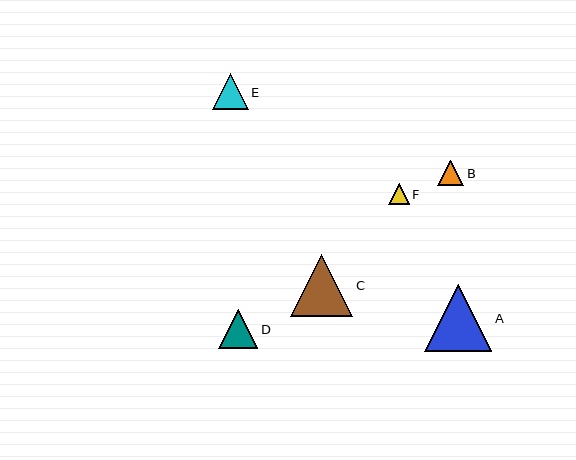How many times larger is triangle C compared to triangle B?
Triangle C is approximately 2.4 times the size of triangle B.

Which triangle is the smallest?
Triangle F is the smallest with a size of approximately 20 pixels.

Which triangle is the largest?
Triangle A is the largest with a size of approximately 67 pixels.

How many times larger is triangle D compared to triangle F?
Triangle D is approximately 1.9 times the size of triangle F.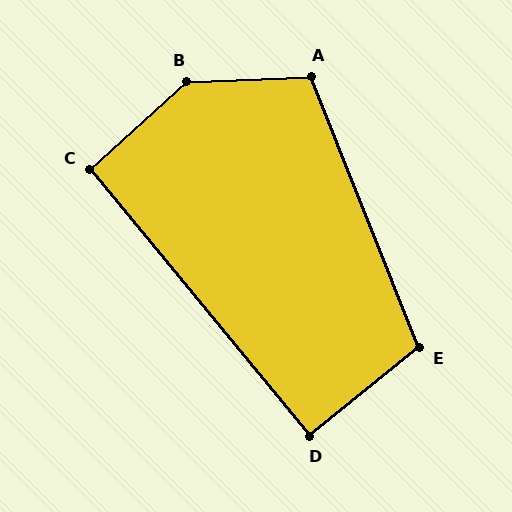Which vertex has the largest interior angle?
B, at approximately 140 degrees.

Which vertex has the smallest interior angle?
D, at approximately 91 degrees.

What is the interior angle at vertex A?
Approximately 110 degrees (obtuse).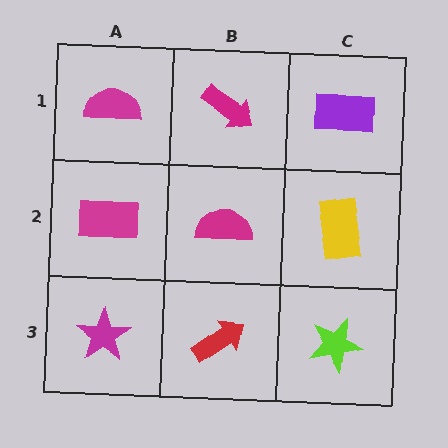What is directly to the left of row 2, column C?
A magenta semicircle.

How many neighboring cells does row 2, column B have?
4.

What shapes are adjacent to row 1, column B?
A magenta semicircle (row 2, column B), a magenta semicircle (row 1, column A), a purple rectangle (row 1, column C).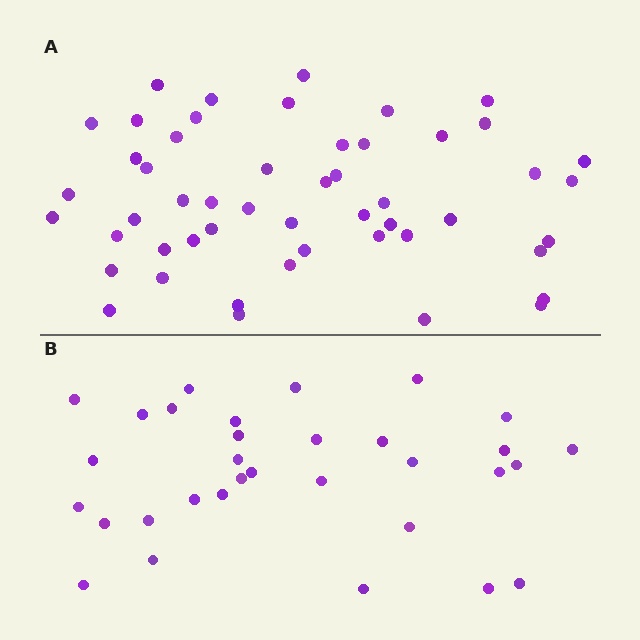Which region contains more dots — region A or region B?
Region A (the top region) has more dots.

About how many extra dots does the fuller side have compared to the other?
Region A has approximately 20 more dots than region B.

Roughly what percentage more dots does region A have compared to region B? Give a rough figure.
About 60% more.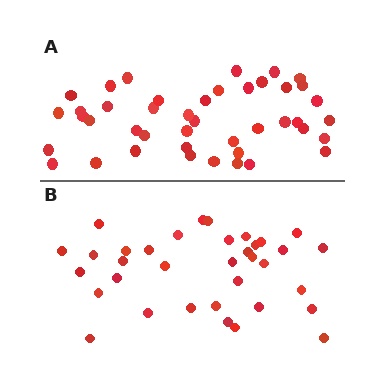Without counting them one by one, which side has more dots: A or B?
Region A (the top region) has more dots.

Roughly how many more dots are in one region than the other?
Region A has roughly 8 or so more dots than region B.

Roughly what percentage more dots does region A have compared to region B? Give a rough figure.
About 25% more.